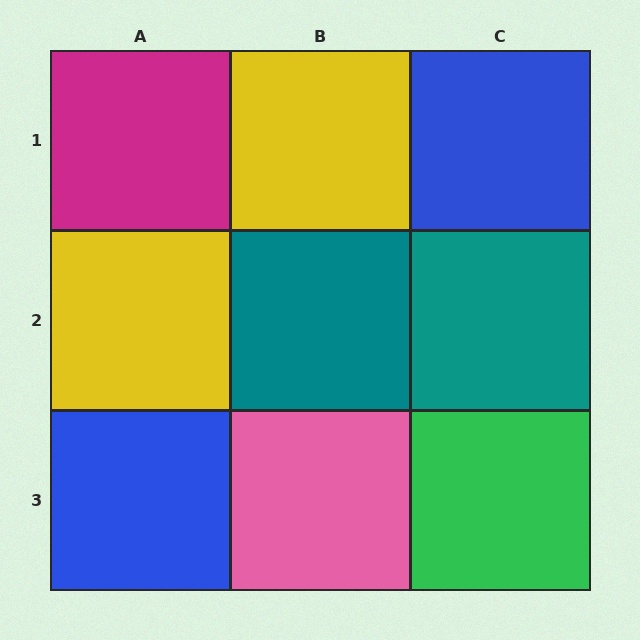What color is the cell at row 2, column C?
Teal.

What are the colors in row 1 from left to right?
Magenta, yellow, blue.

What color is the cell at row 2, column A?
Yellow.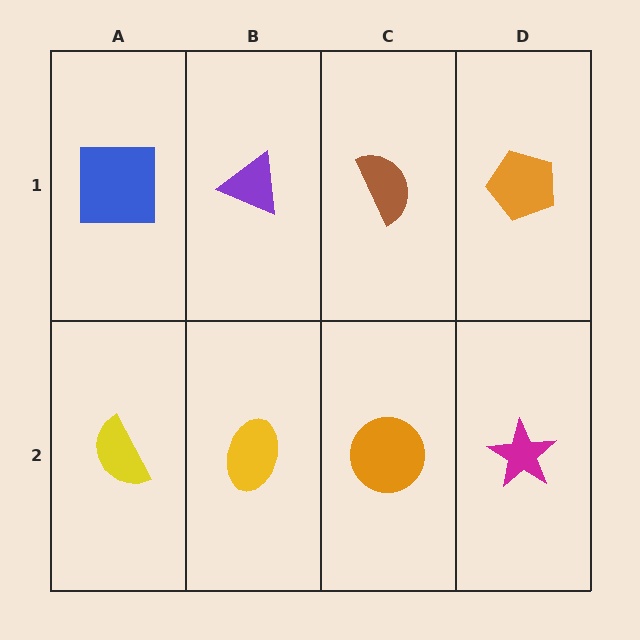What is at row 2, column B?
A yellow ellipse.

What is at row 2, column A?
A yellow semicircle.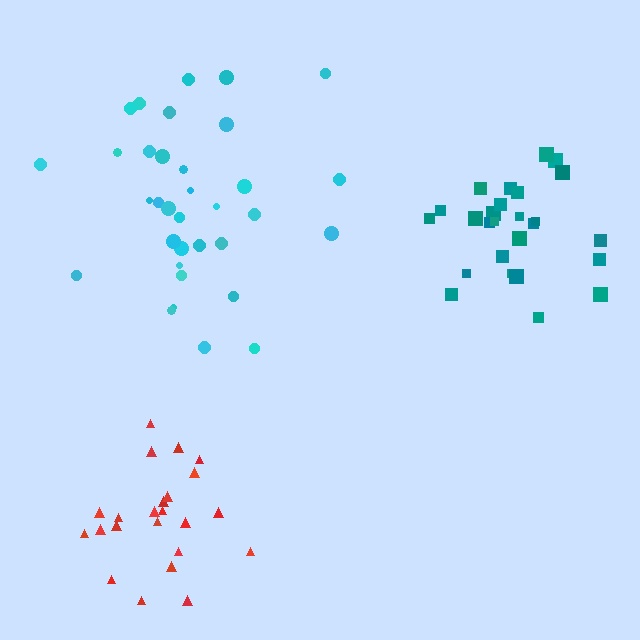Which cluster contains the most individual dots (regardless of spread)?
Cyan (34).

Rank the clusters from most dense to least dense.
teal, red, cyan.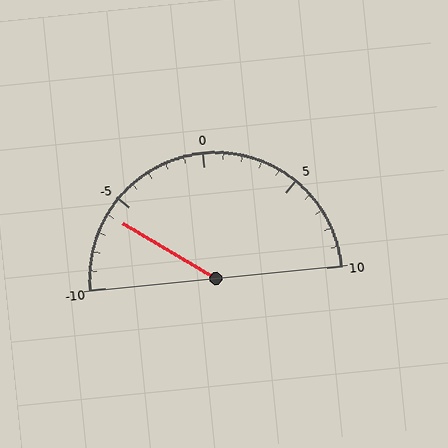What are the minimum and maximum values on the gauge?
The gauge ranges from -10 to 10.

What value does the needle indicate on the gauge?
The needle indicates approximately -6.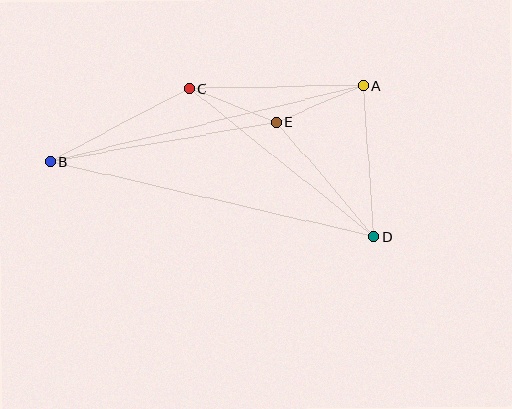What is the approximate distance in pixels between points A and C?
The distance between A and C is approximately 174 pixels.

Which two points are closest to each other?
Points C and E are closest to each other.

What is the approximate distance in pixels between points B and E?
The distance between B and E is approximately 230 pixels.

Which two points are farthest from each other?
Points B and D are farthest from each other.